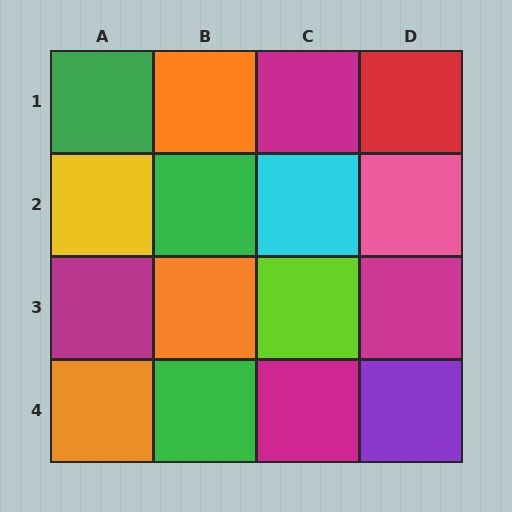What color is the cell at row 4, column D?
Purple.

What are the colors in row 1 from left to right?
Green, orange, magenta, red.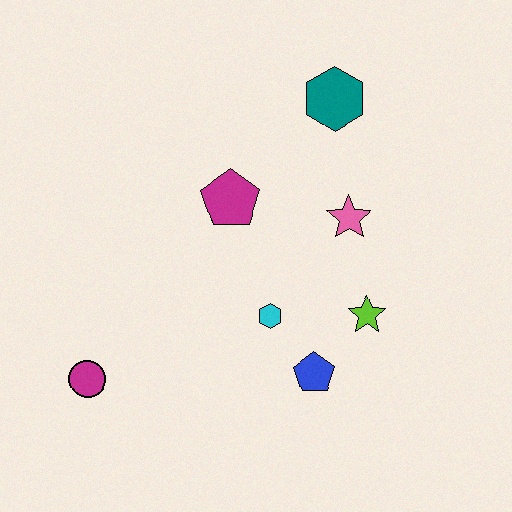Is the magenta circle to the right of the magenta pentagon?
No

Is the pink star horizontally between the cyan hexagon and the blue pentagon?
No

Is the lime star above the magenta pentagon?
No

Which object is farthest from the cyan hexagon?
The teal hexagon is farthest from the cyan hexagon.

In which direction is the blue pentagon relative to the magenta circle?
The blue pentagon is to the right of the magenta circle.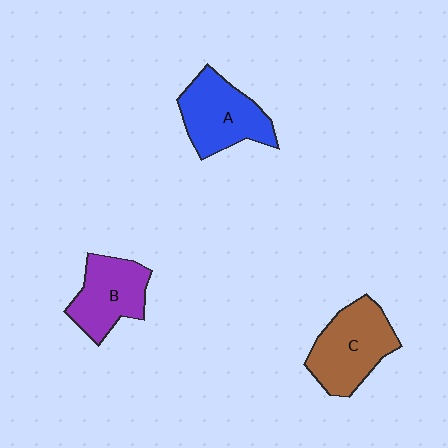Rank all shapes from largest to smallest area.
From largest to smallest: C (brown), A (blue), B (purple).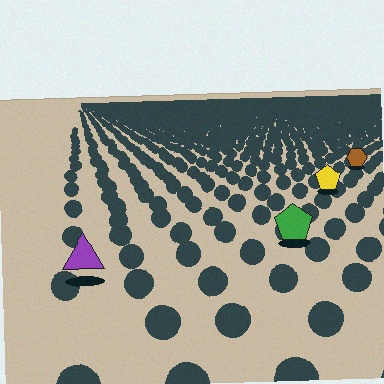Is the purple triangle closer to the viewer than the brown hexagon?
Yes. The purple triangle is closer — you can tell from the texture gradient: the ground texture is coarser near it.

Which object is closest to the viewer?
The purple triangle is closest. The texture marks near it are larger and more spread out.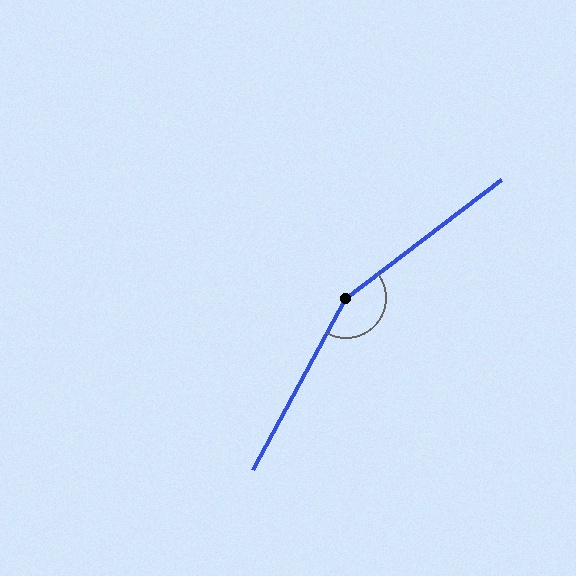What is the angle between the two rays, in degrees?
Approximately 156 degrees.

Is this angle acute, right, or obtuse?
It is obtuse.